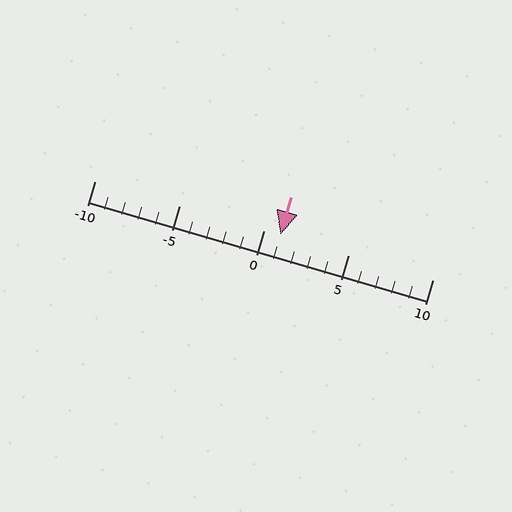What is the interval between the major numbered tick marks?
The major tick marks are spaced 5 units apart.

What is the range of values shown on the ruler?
The ruler shows values from -10 to 10.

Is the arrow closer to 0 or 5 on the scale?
The arrow is closer to 0.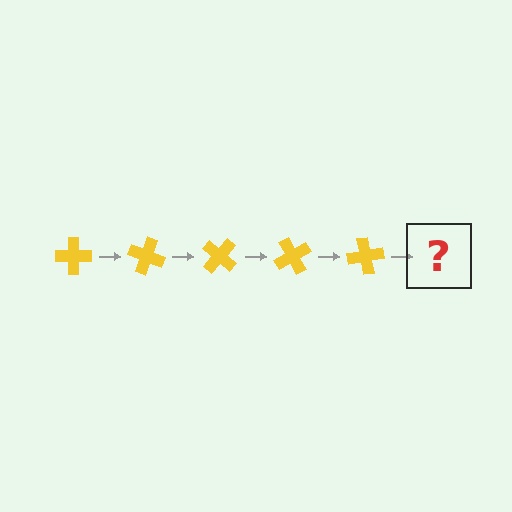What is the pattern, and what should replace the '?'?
The pattern is that the cross rotates 20 degrees each step. The '?' should be a yellow cross rotated 100 degrees.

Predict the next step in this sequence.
The next step is a yellow cross rotated 100 degrees.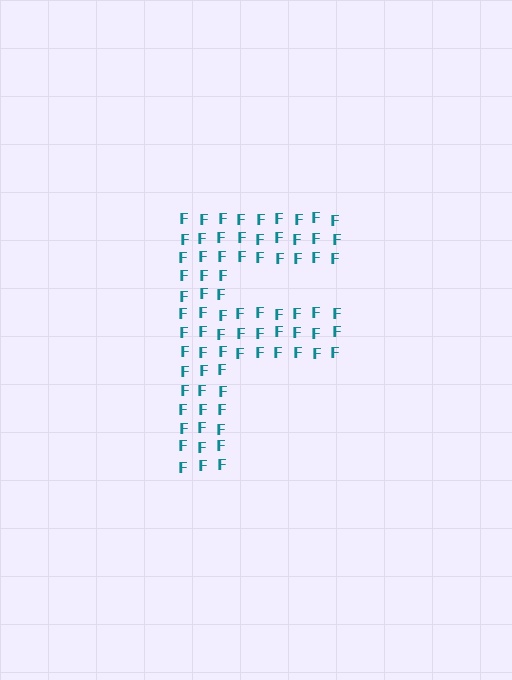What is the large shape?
The large shape is the letter F.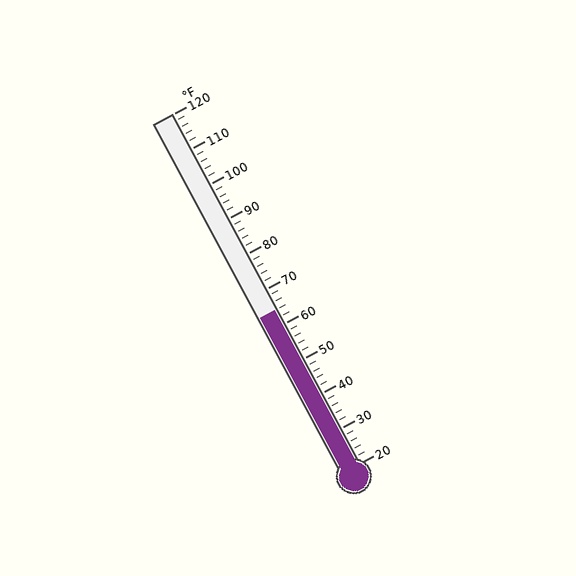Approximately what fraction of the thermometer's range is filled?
The thermometer is filled to approximately 45% of its range.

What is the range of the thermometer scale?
The thermometer scale ranges from 20°F to 120°F.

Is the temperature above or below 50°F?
The temperature is above 50°F.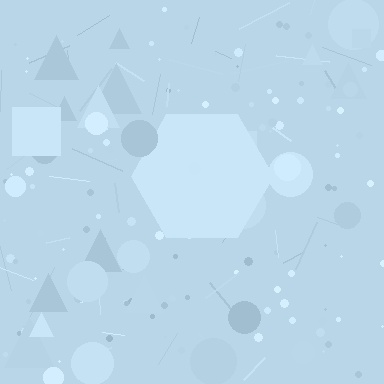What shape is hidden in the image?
A hexagon is hidden in the image.